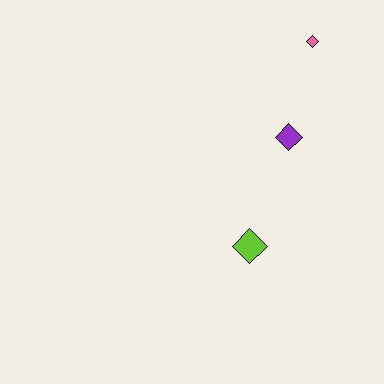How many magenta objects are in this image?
There are no magenta objects.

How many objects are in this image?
There are 3 objects.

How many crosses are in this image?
There are no crosses.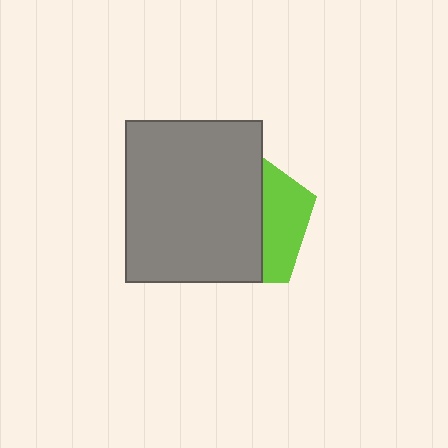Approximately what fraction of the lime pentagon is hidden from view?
Roughly 69% of the lime pentagon is hidden behind the gray rectangle.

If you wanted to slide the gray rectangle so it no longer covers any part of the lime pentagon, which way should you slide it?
Slide it left — that is the most direct way to separate the two shapes.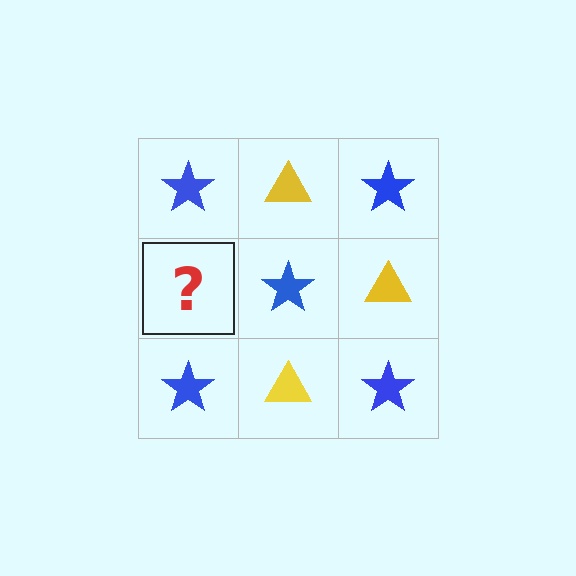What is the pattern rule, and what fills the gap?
The rule is that it alternates blue star and yellow triangle in a checkerboard pattern. The gap should be filled with a yellow triangle.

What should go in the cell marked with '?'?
The missing cell should contain a yellow triangle.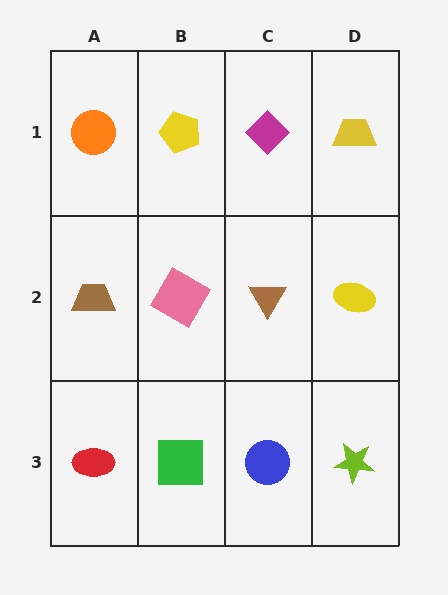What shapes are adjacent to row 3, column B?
A pink diamond (row 2, column B), a red ellipse (row 3, column A), a blue circle (row 3, column C).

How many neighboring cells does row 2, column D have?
3.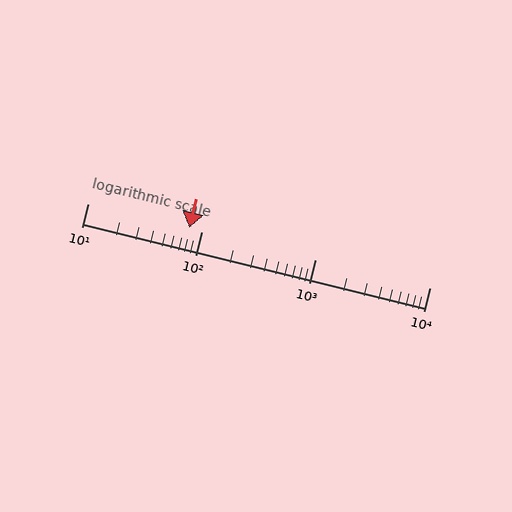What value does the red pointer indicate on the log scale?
The pointer indicates approximately 78.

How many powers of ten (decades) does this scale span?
The scale spans 3 decades, from 10 to 10000.